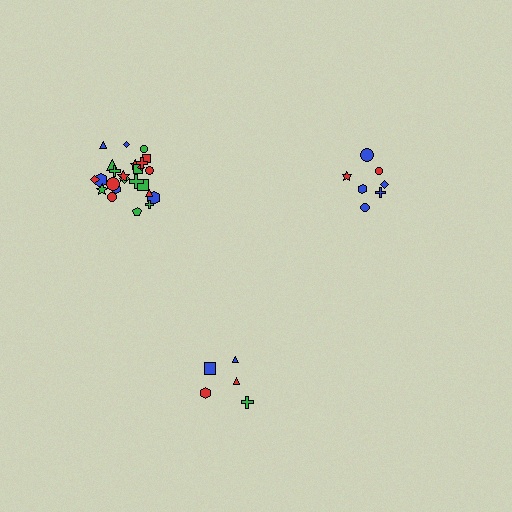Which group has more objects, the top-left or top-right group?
The top-left group.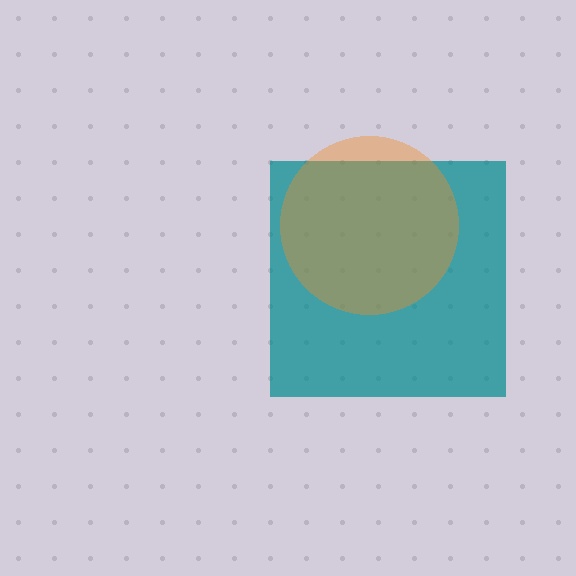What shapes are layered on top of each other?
The layered shapes are: a teal square, an orange circle.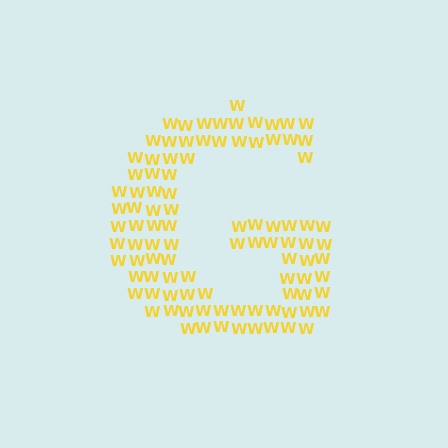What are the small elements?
The small elements are letter W's.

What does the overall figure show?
The overall figure shows the letter G.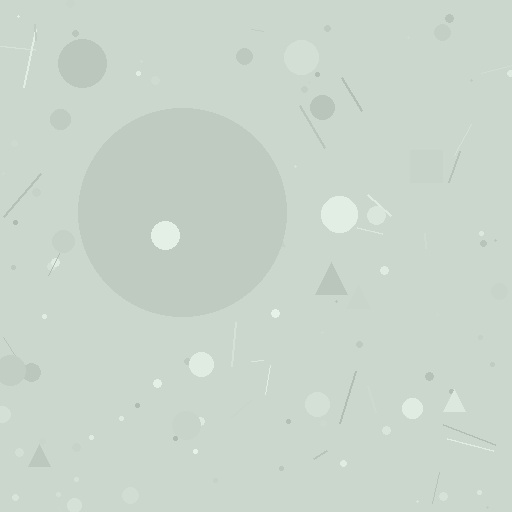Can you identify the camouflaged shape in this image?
The camouflaged shape is a circle.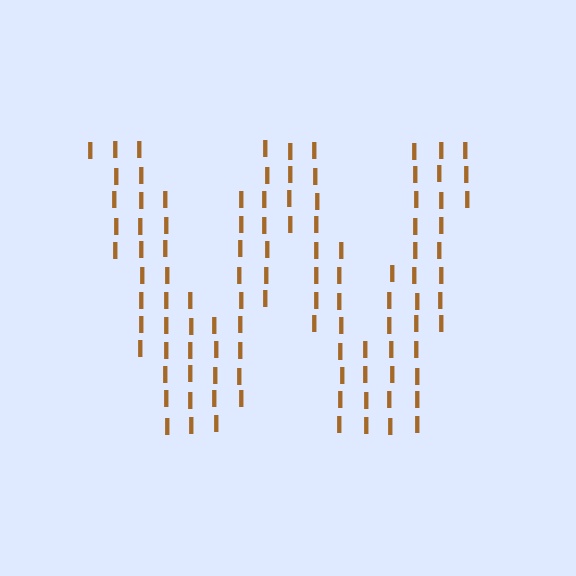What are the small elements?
The small elements are letter I's.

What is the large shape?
The large shape is the letter W.